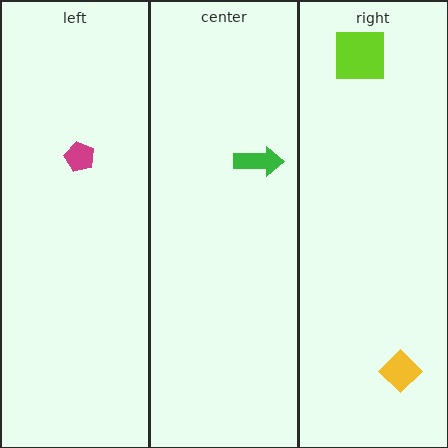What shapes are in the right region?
The lime square, the yellow diamond.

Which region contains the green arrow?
The center region.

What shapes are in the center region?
The green arrow.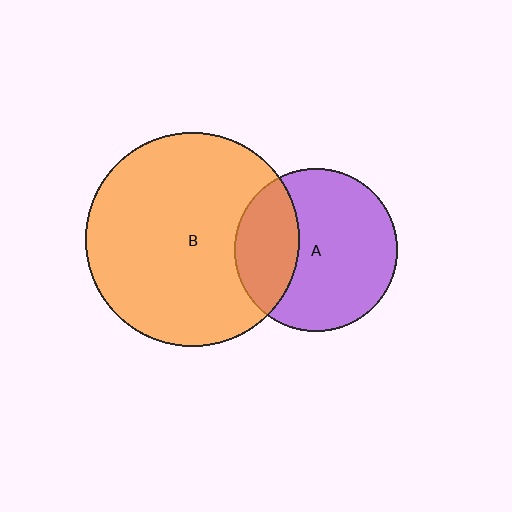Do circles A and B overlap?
Yes.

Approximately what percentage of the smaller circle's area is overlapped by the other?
Approximately 30%.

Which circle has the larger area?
Circle B (orange).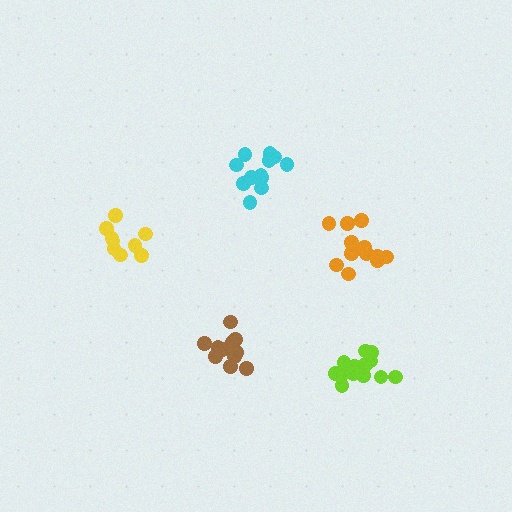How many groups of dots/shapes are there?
There are 5 groups.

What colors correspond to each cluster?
The clusters are colored: lime, cyan, brown, yellow, orange.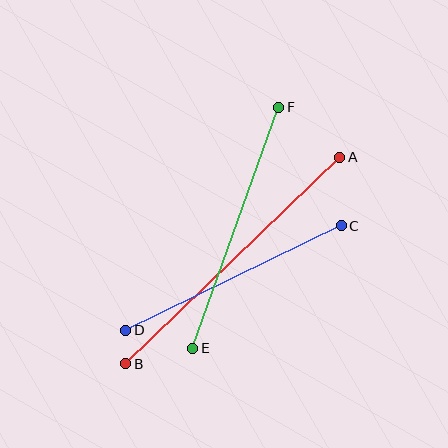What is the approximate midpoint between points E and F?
The midpoint is at approximately (236, 228) pixels.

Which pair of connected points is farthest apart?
Points A and B are farthest apart.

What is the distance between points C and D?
The distance is approximately 240 pixels.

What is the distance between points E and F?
The distance is approximately 256 pixels.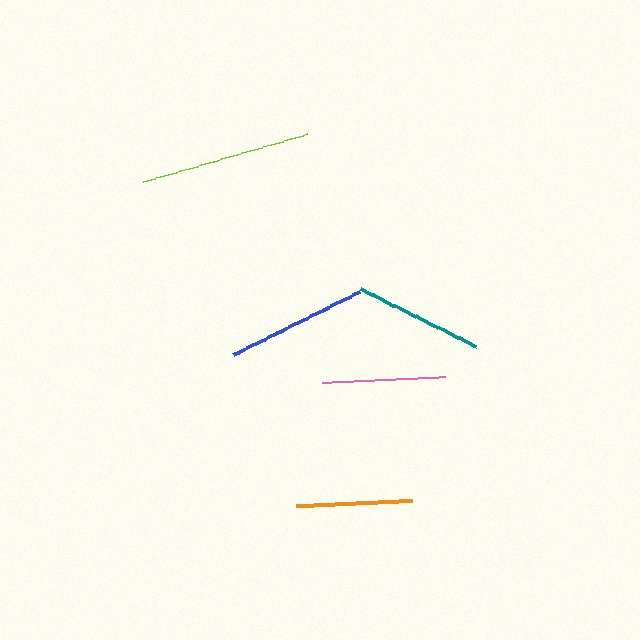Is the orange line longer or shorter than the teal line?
The teal line is longer than the orange line.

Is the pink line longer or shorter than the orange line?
The pink line is longer than the orange line.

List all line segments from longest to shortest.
From longest to shortest: lime, blue, teal, pink, orange.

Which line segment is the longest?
The lime line is the longest at approximately 170 pixels.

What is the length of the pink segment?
The pink segment is approximately 123 pixels long.